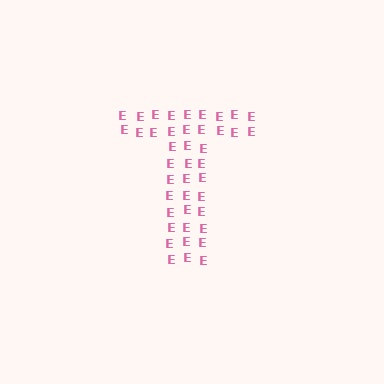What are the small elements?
The small elements are letter E's.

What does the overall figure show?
The overall figure shows the letter T.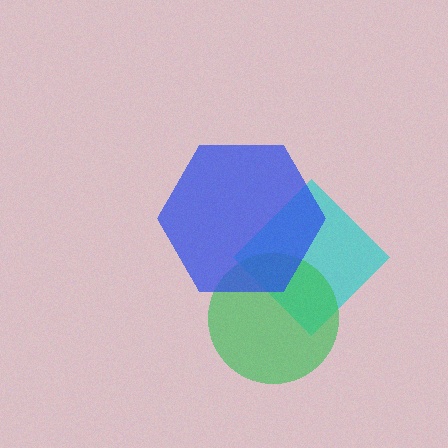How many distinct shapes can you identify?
There are 3 distinct shapes: a cyan diamond, a green circle, a blue hexagon.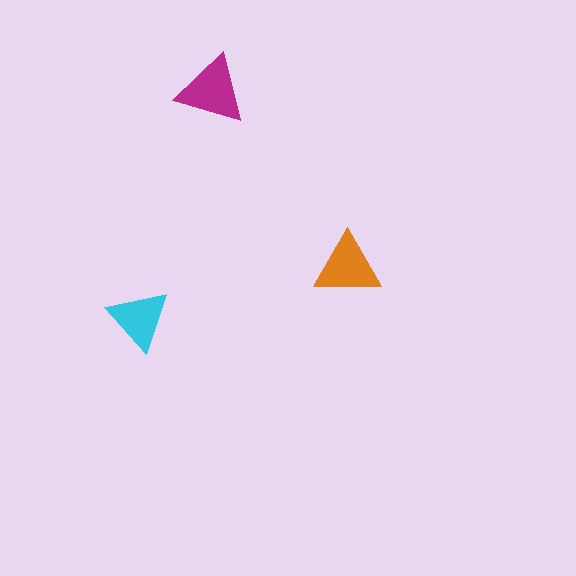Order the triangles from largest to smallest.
the magenta one, the orange one, the cyan one.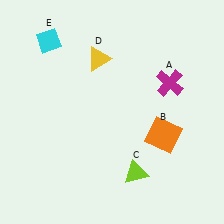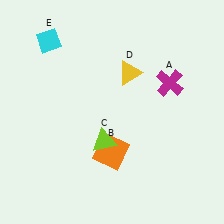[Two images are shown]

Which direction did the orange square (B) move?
The orange square (B) moved left.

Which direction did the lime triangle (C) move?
The lime triangle (C) moved up.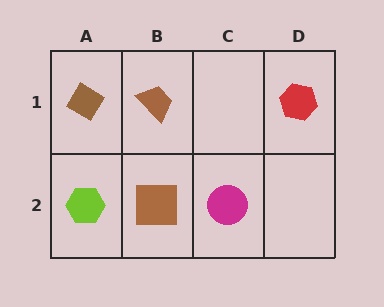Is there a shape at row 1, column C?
No, that cell is empty.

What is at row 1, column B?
A brown trapezoid.